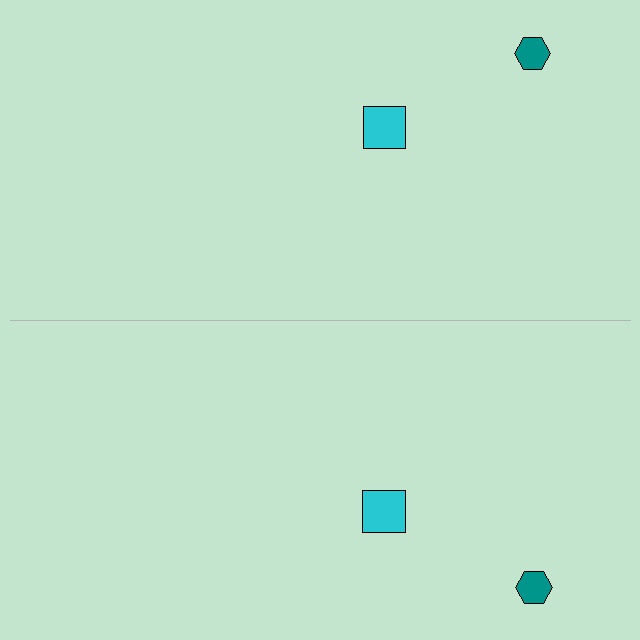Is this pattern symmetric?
Yes, this pattern has bilateral (reflection) symmetry.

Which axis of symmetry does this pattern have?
The pattern has a horizontal axis of symmetry running through the center of the image.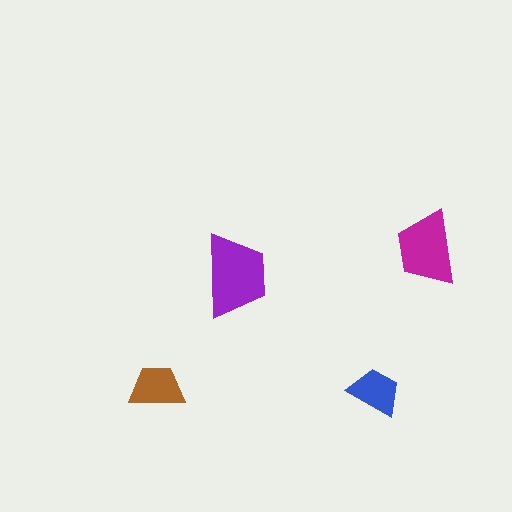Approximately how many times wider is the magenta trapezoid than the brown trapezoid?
About 1.5 times wider.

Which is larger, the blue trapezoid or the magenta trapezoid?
The magenta one.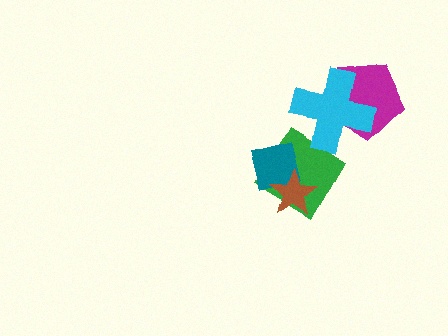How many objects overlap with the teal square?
2 objects overlap with the teal square.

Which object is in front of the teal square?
The brown star is in front of the teal square.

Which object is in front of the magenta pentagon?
The cyan cross is in front of the magenta pentagon.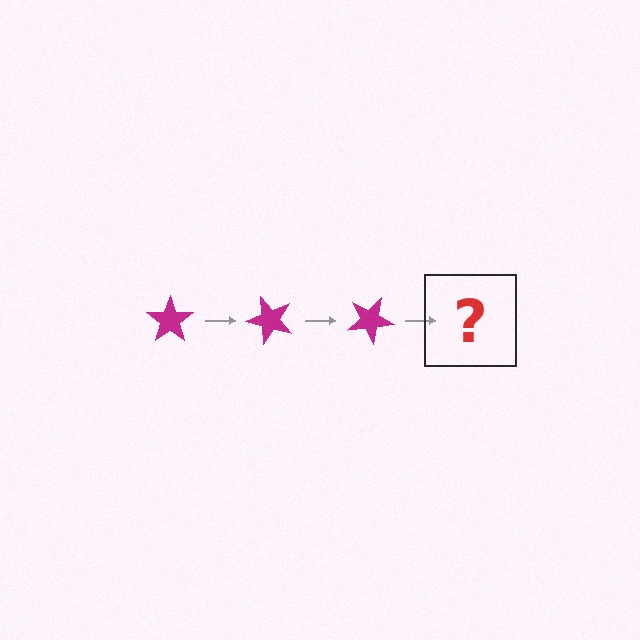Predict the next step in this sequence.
The next step is a magenta star rotated 150 degrees.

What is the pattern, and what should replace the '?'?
The pattern is that the star rotates 50 degrees each step. The '?' should be a magenta star rotated 150 degrees.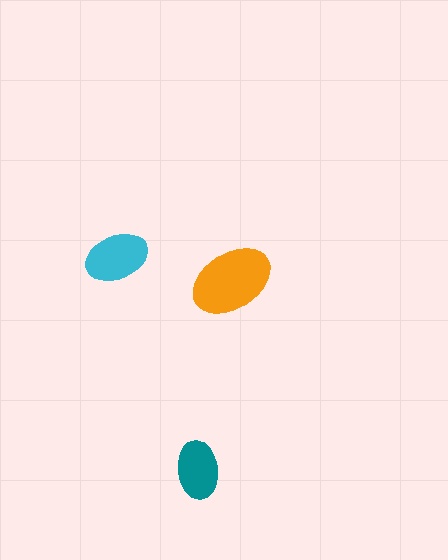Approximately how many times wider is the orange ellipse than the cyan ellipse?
About 1.5 times wider.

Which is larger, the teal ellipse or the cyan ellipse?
The cyan one.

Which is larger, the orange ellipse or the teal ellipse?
The orange one.